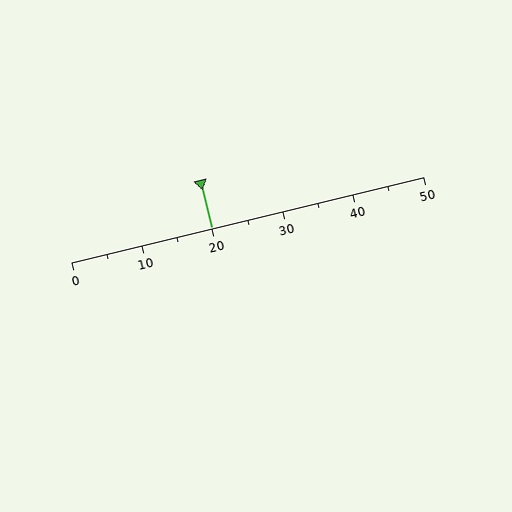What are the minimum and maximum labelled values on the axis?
The axis runs from 0 to 50.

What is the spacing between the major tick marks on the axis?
The major ticks are spaced 10 apart.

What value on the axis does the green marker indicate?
The marker indicates approximately 20.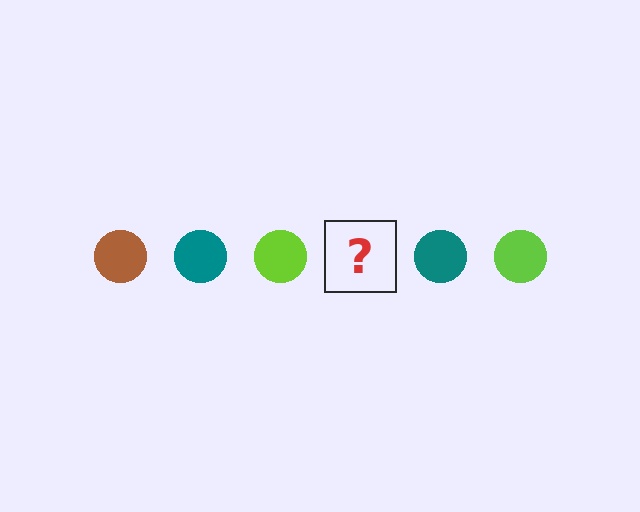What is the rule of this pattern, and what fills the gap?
The rule is that the pattern cycles through brown, teal, lime circles. The gap should be filled with a brown circle.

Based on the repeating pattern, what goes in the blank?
The blank should be a brown circle.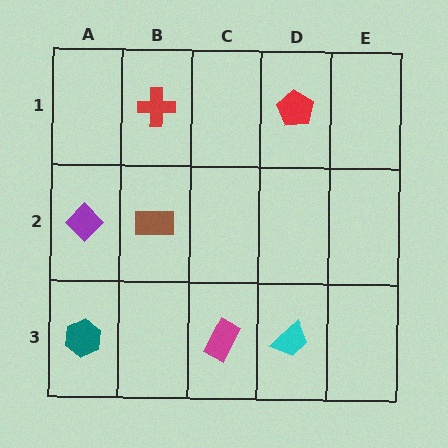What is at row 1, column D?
A red pentagon.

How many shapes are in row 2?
2 shapes.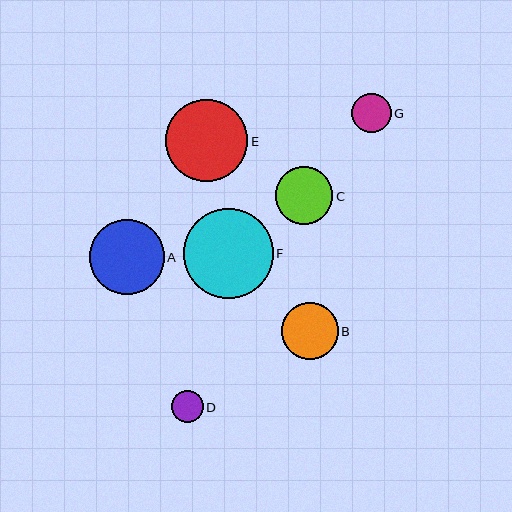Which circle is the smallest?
Circle D is the smallest with a size of approximately 32 pixels.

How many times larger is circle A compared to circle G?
Circle A is approximately 1.9 times the size of circle G.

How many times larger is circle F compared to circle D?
Circle F is approximately 2.8 times the size of circle D.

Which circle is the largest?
Circle F is the largest with a size of approximately 90 pixels.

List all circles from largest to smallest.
From largest to smallest: F, E, A, C, B, G, D.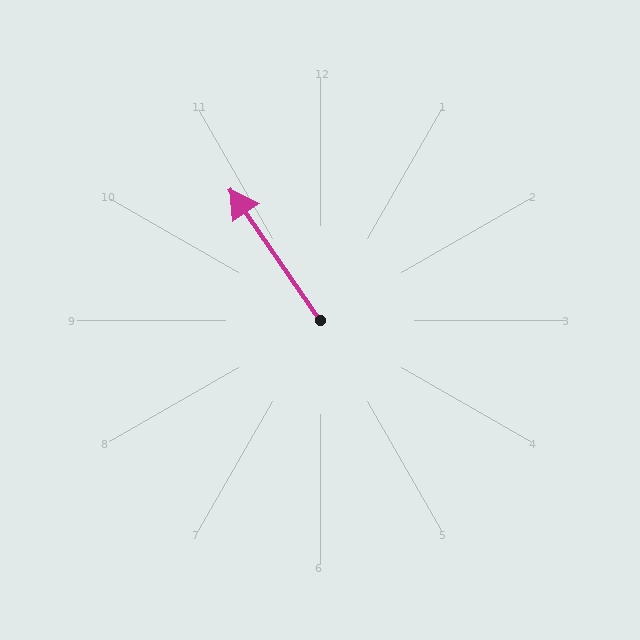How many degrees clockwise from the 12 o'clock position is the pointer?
Approximately 326 degrees.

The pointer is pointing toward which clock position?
Roughly 11 o'clock.